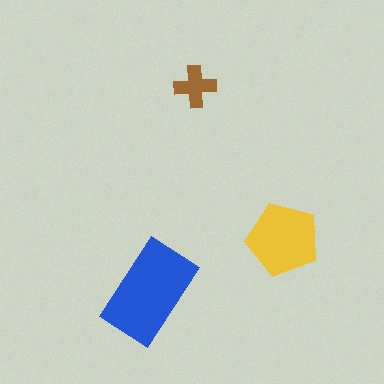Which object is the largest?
The blue rectangle.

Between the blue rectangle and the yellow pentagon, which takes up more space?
The blue rectangle.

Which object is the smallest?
The brown cross.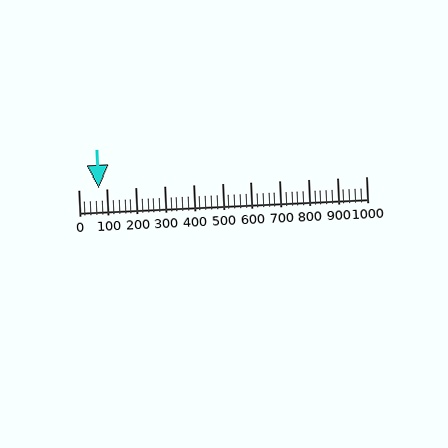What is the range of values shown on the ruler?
The ruler shows values from 0 to 1000.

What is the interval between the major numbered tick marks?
The major tick marks are spaced 100 units apart.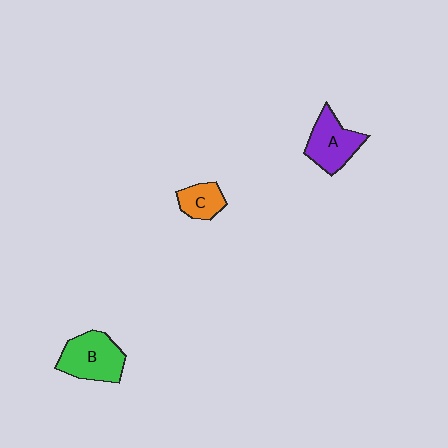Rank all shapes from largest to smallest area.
From largest to smallest: B (green), A (purple), C (orange).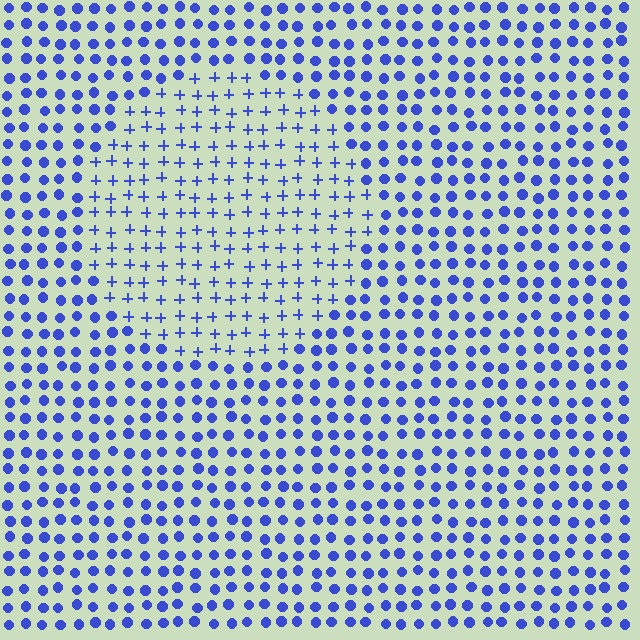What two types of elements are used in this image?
The image uses plus signs inside the circle region and circles outside it.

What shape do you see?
I see a circle.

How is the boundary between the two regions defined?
The boundary is defined by a change in element shape: plus signs inside vs. circles outside. All elements share the same color and spacing.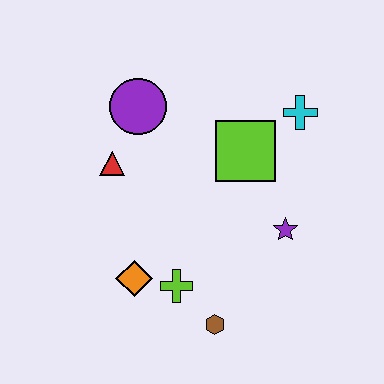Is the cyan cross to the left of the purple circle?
No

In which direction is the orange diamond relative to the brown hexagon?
The orange diamond is to the left of the brown hexagon.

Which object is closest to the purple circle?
The red triangle is closest to the purple circle.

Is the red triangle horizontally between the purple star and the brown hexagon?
No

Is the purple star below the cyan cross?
Yes